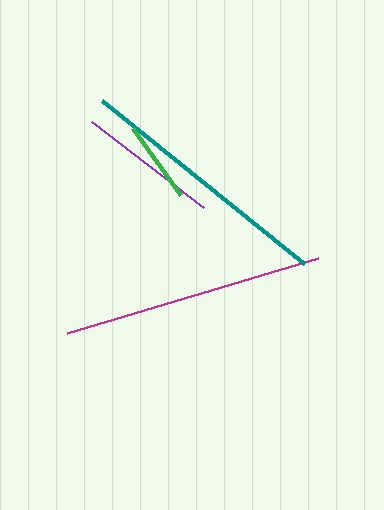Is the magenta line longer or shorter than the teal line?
The magenta line is longer than the teal line.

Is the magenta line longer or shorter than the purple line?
The magenta line is longer than the purple line.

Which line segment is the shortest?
The green line is the shortest at approximately 82 pixels.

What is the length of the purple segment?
The purple segment is approximately 140 pixels long.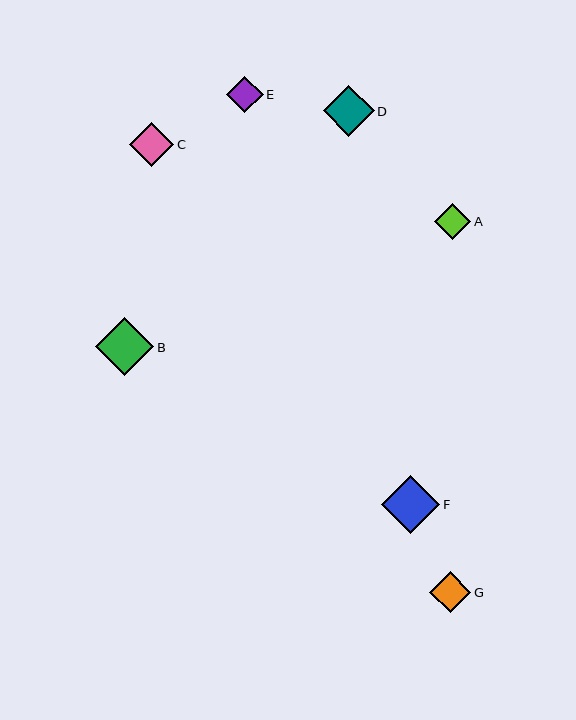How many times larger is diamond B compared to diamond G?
Diamond B is approximately 1.4 times the size of diamond G.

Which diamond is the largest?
Diamond B is the largest with a size of approximately 59 pixels.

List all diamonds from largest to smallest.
From largest to smallest: B, F, D, C, G, E, A.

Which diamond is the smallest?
Diamond A is the smallest with a size of approximately 36 pixels.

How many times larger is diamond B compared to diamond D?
Diamond B is approximately 1.1 times the size of diamond D.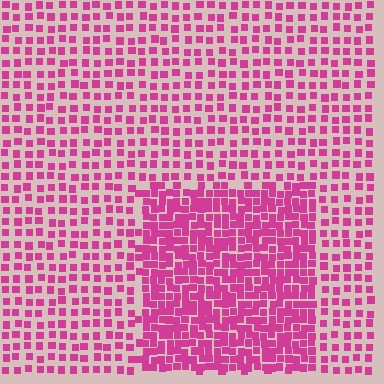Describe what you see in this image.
The image contains small magenta elements arranged at two different densities. A rectangle-shaped region is visible where the elements are more densely packed than the surrounding area.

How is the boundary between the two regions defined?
The boundary is defined by a change in element density (approximately 2.1x ratio). All elements are the same color, size, and shape.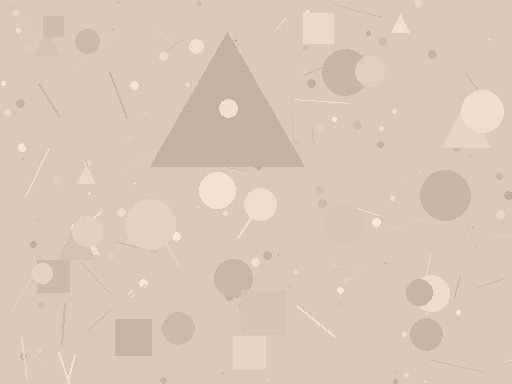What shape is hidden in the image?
A triangle is hidden in the image.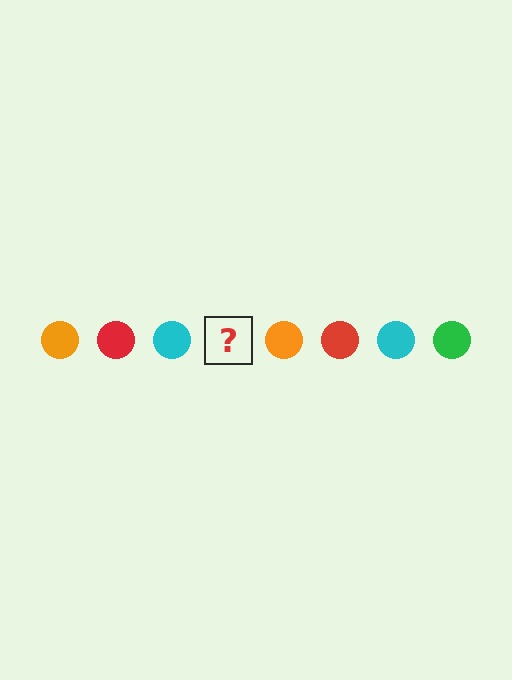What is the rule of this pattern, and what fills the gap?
The rule is that the pattern cycles through orange, red, cyan, green circles. The gap should be filled with a green circle.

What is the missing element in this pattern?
The missing element is a green circle.